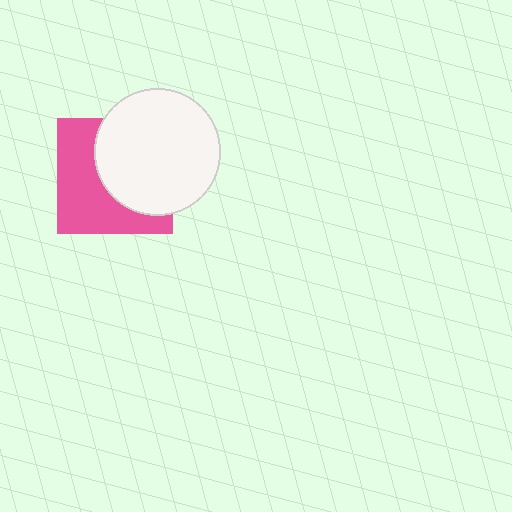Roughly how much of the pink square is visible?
About half of it is visible (roughly 49%).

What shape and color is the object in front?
The object in front is a white circle.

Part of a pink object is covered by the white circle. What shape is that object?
It is a square.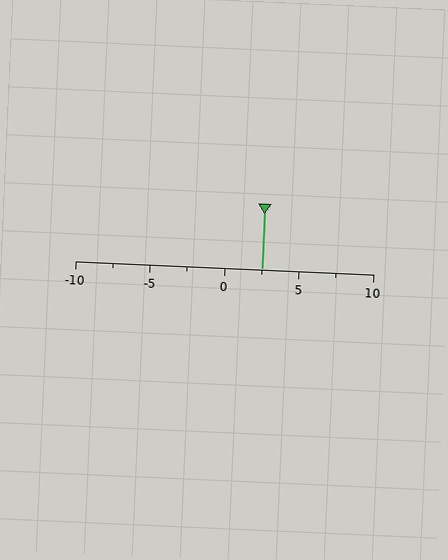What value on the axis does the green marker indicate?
The marker indicates approximately 2.5.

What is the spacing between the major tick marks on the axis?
The major ticks are spaced 5 apart.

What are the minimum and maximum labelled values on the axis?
The axis runs from -10 to 10.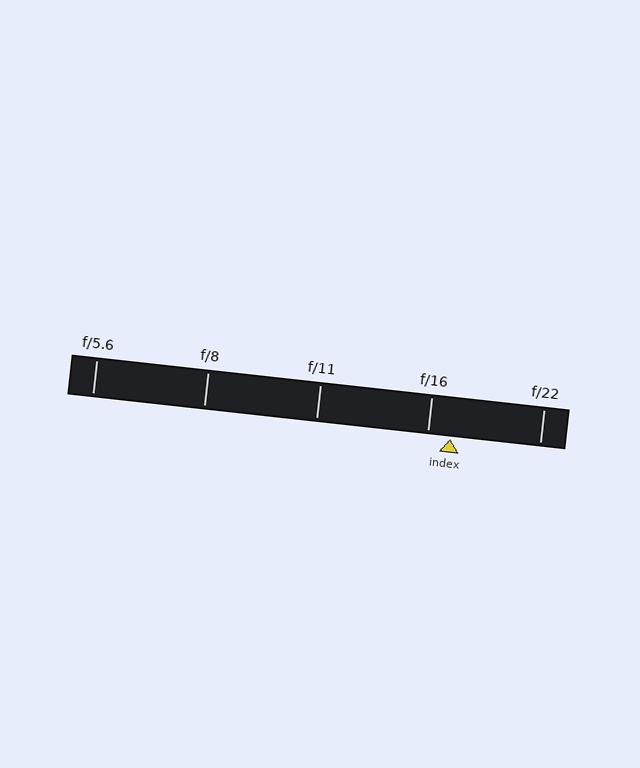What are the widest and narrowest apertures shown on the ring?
The widest aperture shown is f/5.6 and the narrowest is f/22.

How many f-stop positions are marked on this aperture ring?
There are 5 f-stop positions marked.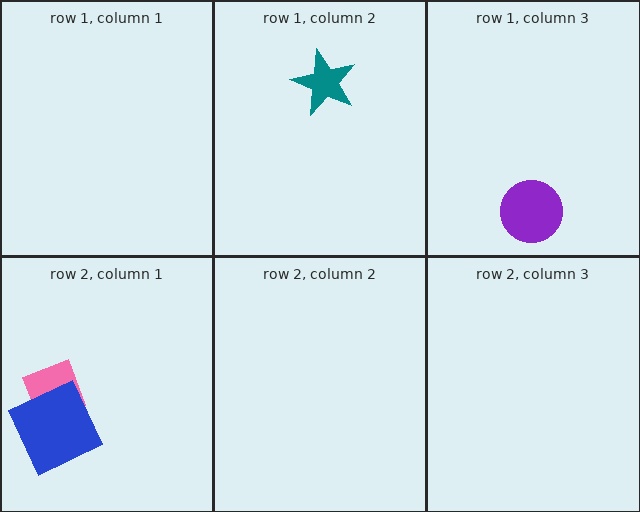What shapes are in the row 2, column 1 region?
The pink diamond, the blue square.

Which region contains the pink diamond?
The row 2, column 1 region.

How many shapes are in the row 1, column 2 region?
1.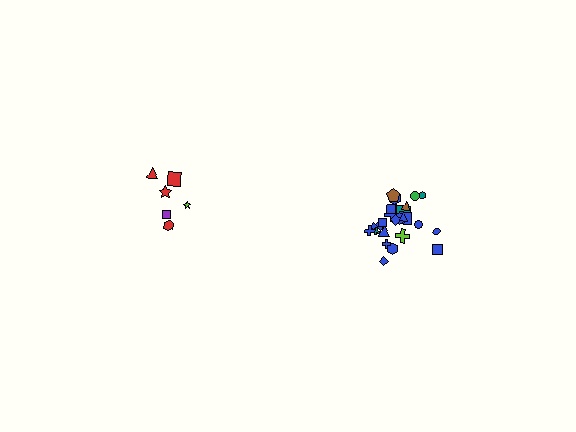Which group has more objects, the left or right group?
The right group.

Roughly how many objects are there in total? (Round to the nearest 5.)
Roughly 30 objects in total.